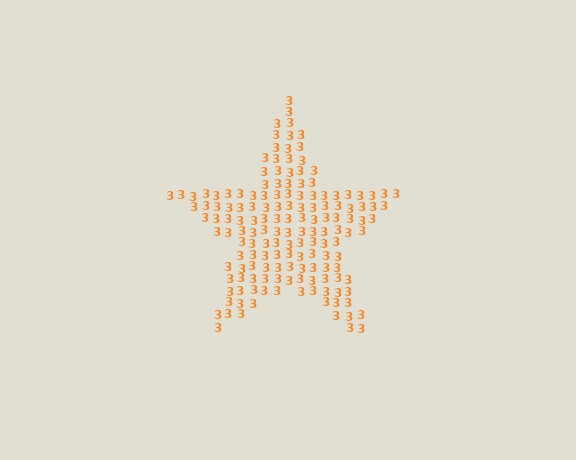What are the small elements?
The small elements are digit 3's.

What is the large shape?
The large shape is a star.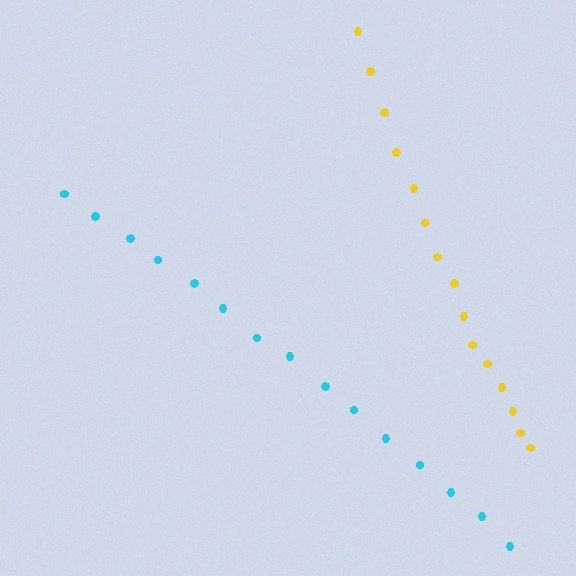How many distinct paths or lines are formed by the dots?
There are 2 distinct paths.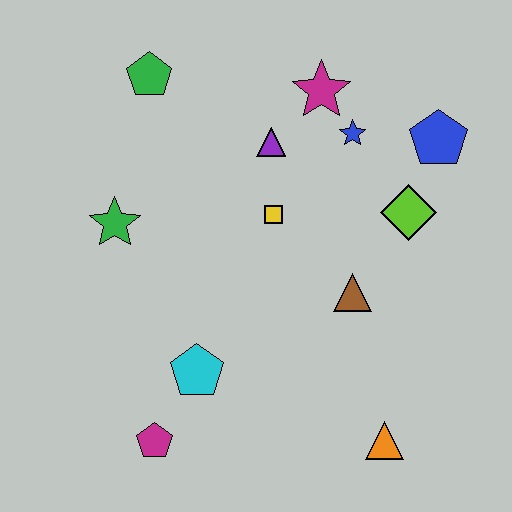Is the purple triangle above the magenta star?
No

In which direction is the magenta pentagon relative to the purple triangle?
The magenta pentagon is below the purple triangle.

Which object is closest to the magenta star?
The blue star is closest to the magenta star.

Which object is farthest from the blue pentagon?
The magenta pentagon is farthest from the blue pentagon.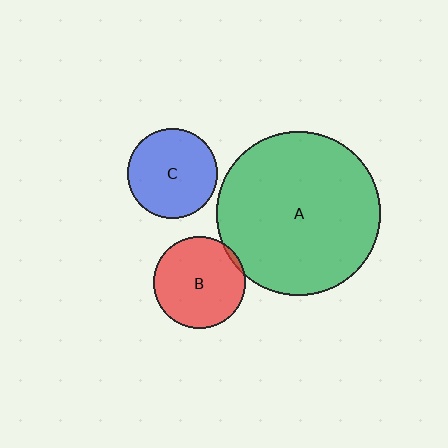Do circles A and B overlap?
Yes.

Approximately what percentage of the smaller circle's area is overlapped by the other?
Approximately 5%.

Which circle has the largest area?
Circle A (green).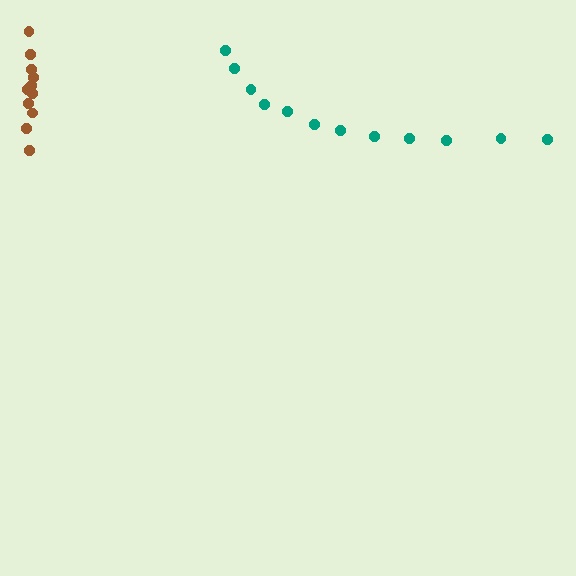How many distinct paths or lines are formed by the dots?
There are 2 distinct paths.